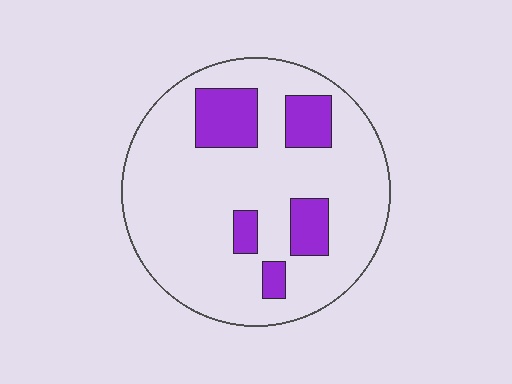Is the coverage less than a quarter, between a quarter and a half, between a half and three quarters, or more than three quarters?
Less than a quarter.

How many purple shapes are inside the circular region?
5.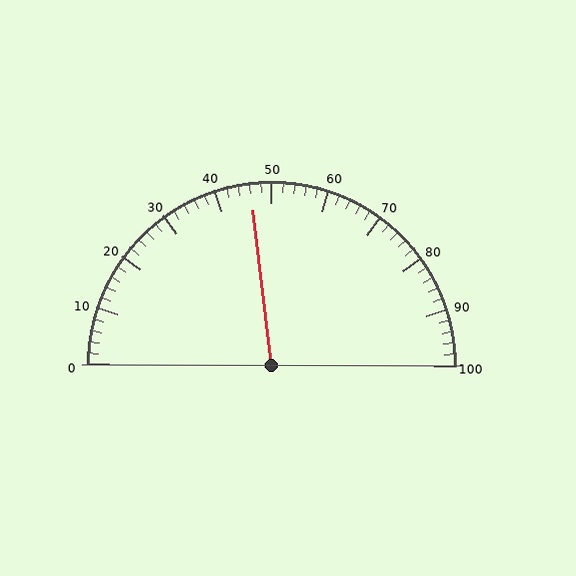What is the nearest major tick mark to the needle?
The nearest major tick mark is 50.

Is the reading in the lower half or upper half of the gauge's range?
The reading is in the lower half of the range (0 to 100).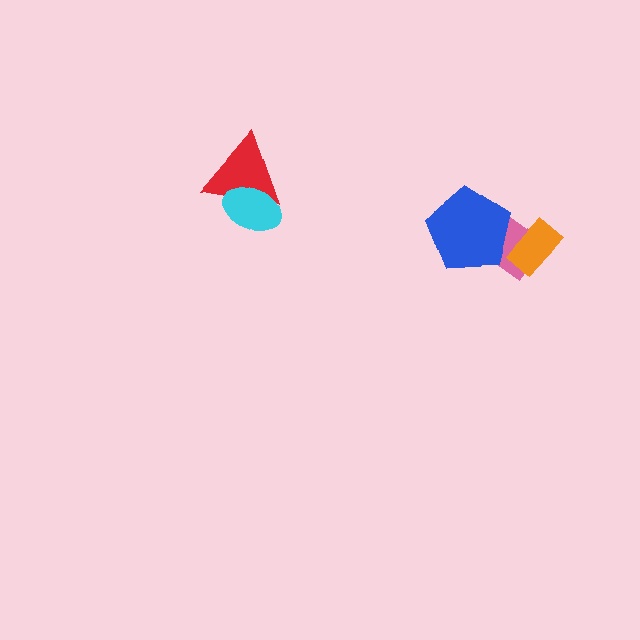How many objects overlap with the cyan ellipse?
1 object overlaps with the cyan ellipse.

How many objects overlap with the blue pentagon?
1 object overlaps with the blue pentagon.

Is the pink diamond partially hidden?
Yes, it is partially covered by another shape.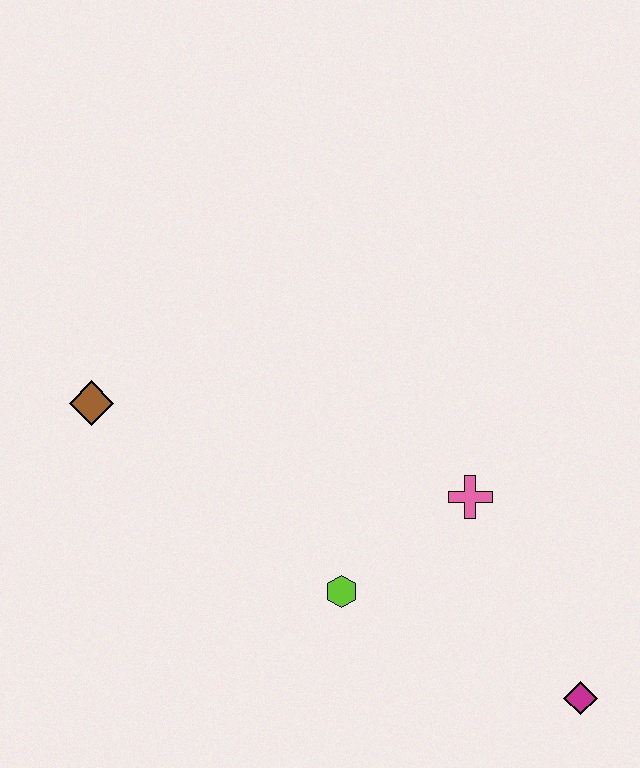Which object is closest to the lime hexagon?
The pink cross is closest to the lime hexagon.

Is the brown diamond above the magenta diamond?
Yes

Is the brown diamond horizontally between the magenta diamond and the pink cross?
No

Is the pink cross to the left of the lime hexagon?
No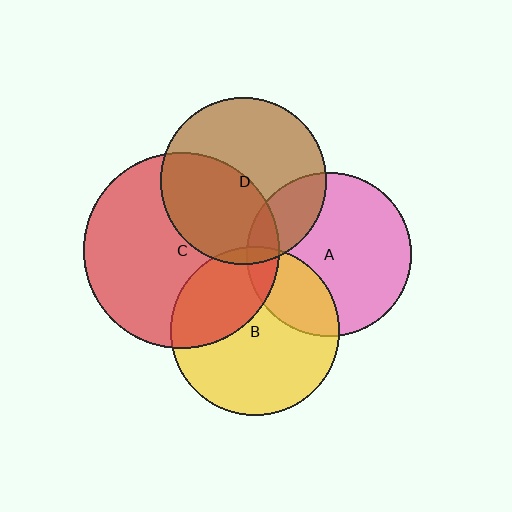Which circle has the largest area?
Circle C (red).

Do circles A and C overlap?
Yes.